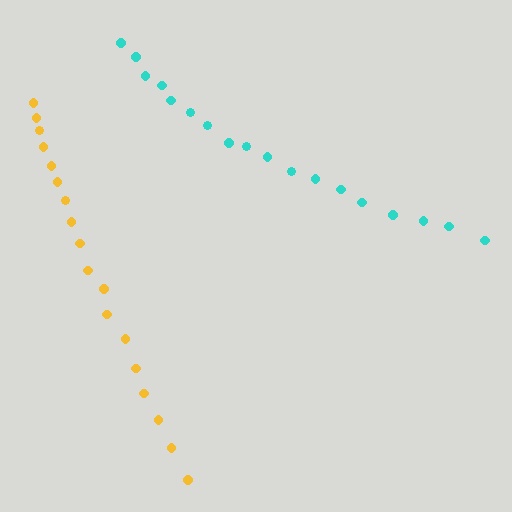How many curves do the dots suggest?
There are 2 distinct paths.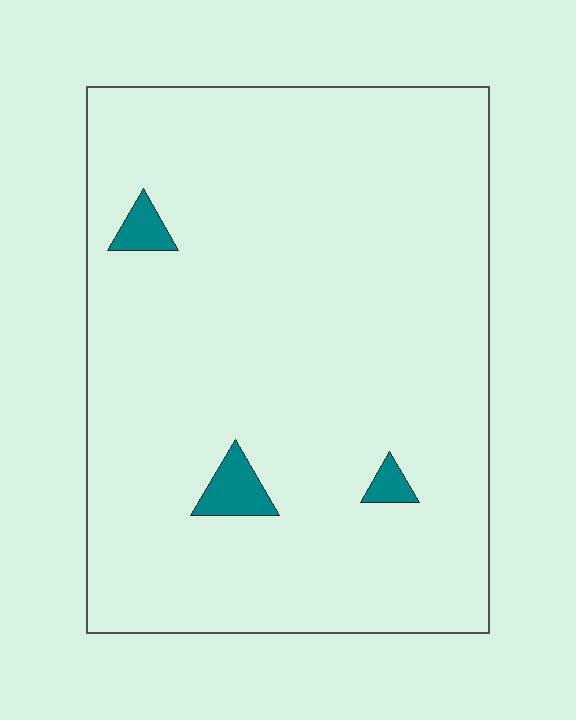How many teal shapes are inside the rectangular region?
3.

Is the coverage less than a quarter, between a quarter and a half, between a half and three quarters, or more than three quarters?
Less than a quarter.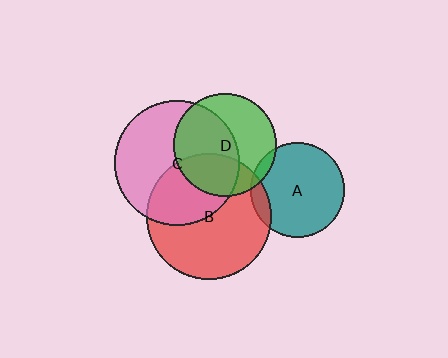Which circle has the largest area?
Circle B (red).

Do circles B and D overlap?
Yes.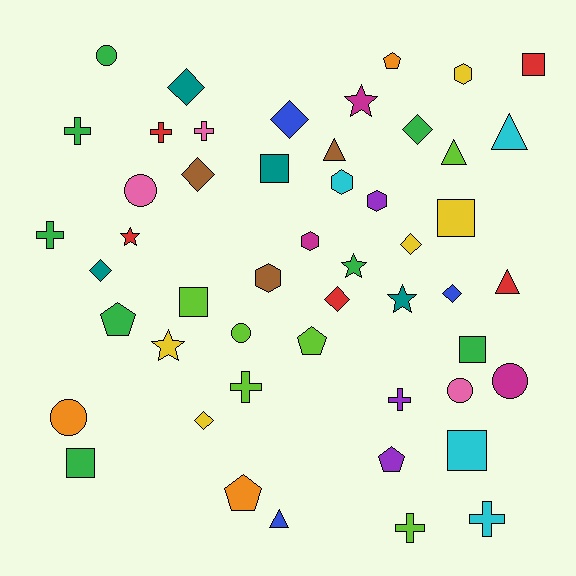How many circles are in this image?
There are 6 circles.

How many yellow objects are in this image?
There are 5 yellow objects.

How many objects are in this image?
There are 50 objects.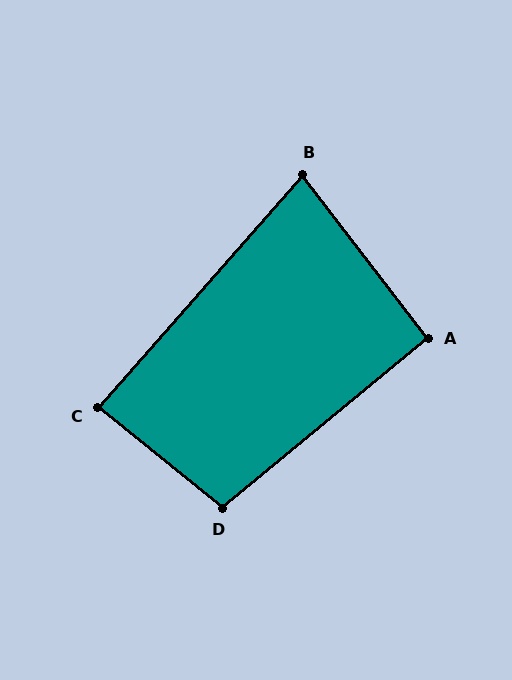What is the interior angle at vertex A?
Approximately 92 degrees (approximately right).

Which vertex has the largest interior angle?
D, at approximately 101 degrees.